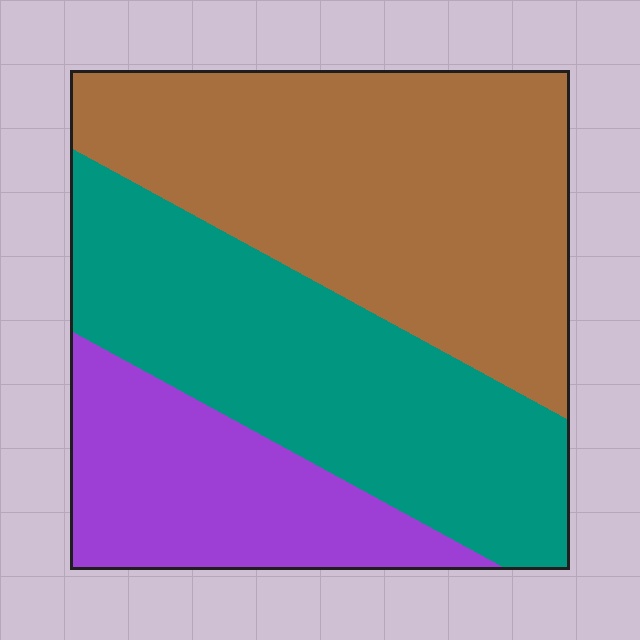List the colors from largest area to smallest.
From largest to smallest: brown, teal, purple.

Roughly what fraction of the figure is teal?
Teal covers roughly 35% of the figure.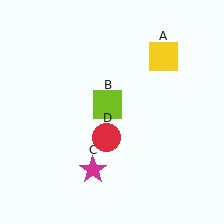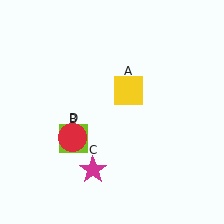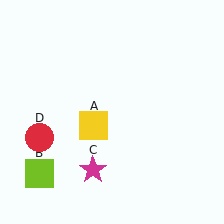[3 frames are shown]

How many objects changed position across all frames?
3 objects changed position: yellow square (object A), lime square (object B), red circle (object D).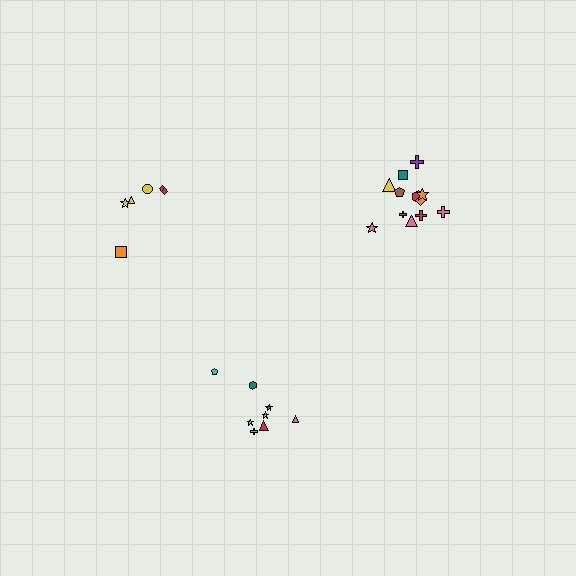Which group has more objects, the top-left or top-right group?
The top-right group.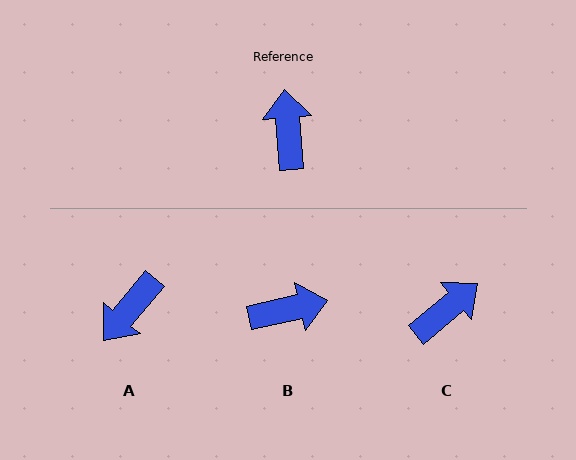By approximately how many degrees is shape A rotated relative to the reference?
Approximately 136 degrees counter-clockwise.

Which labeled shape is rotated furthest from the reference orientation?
A, about 136 degrees away.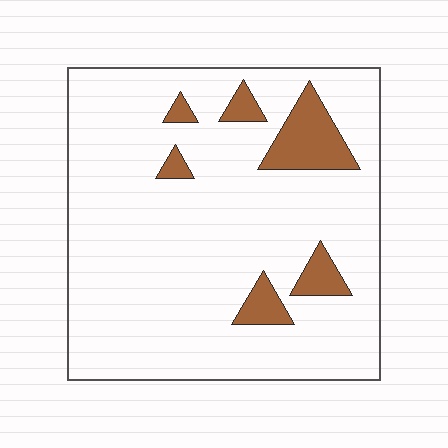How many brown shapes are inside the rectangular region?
6.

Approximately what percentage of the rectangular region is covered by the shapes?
Approximately 10%.